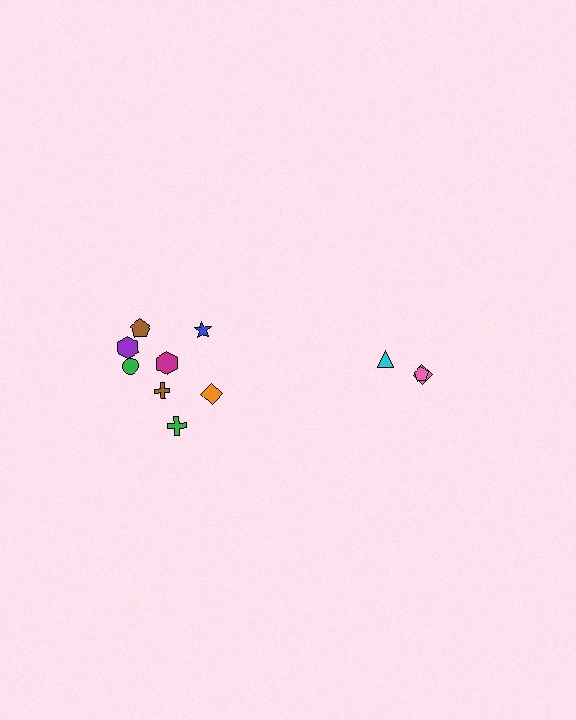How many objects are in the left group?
There are 8 objects.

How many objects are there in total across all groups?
There are 11 objects.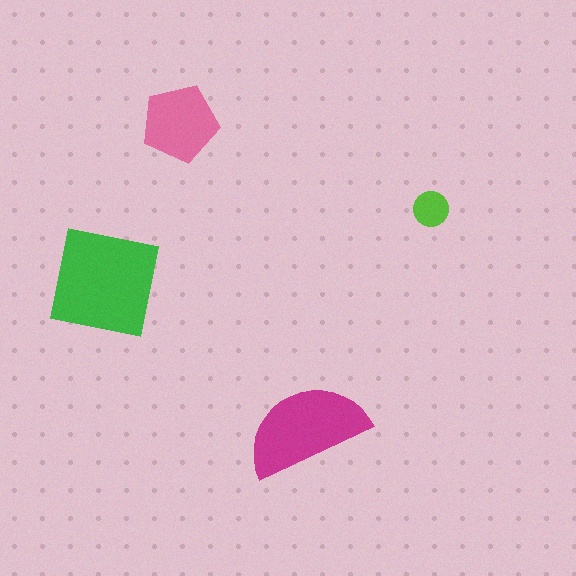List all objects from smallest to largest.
The lime circle, the pink pentagon, the magenta semicircle, the green square.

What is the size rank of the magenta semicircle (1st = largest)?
2nd.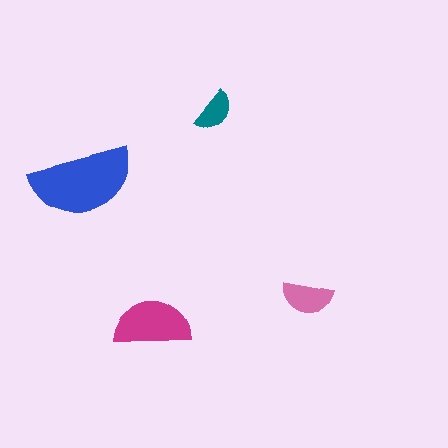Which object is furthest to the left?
The blue semicircle is leftmost.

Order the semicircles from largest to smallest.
the blue one, the magenta one, the pink one, the teal one.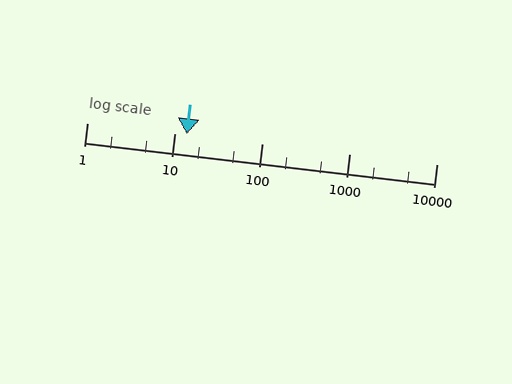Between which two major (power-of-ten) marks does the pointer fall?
The pointer is between 10 and 100.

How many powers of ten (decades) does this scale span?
The scale spans 4 decades, from 1 to 10000.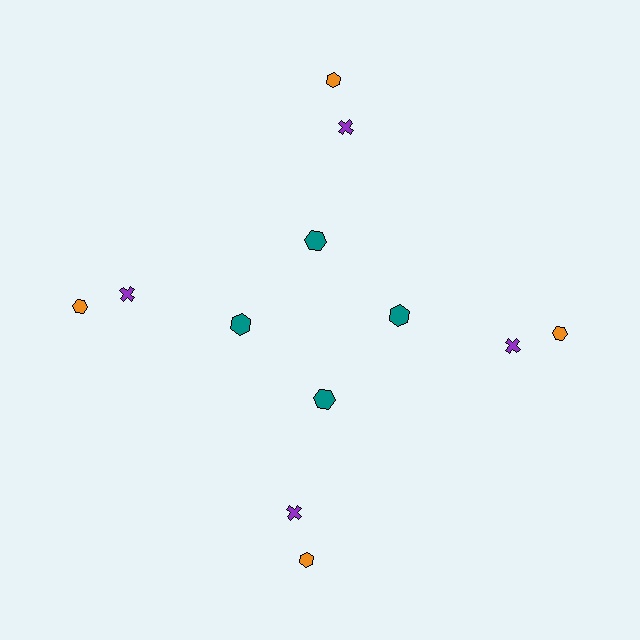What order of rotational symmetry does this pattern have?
This pattern has 4-fold rotational symmetry.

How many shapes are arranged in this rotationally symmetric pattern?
There are 12 shapes, arranged in 4 groups of 3.